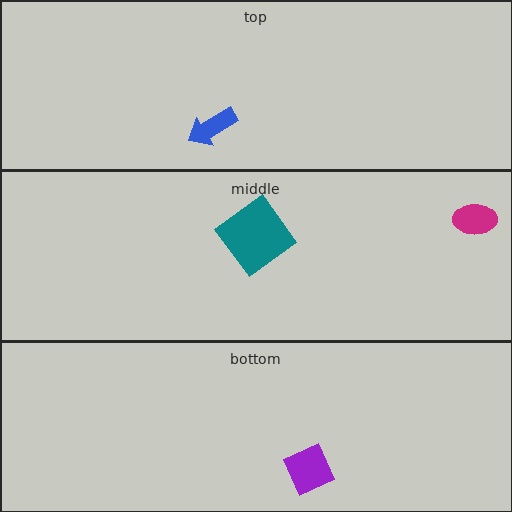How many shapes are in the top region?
1.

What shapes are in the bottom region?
The purple diamond.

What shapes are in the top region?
The blue arrow.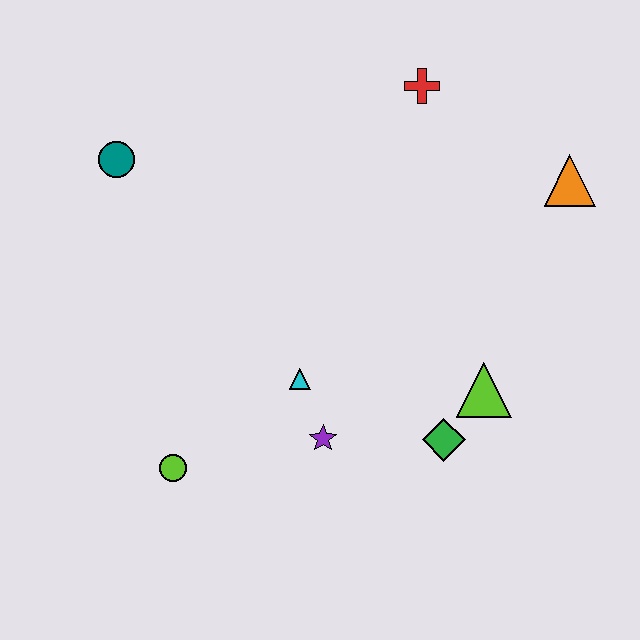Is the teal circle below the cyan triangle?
No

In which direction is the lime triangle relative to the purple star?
The lime triangle is to the right of the purple star.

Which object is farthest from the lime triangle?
The teal circle is farthest from the lime triangle.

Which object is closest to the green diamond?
The lime triangle is closest to the green diamond.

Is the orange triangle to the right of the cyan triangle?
Yes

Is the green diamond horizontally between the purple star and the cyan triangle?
No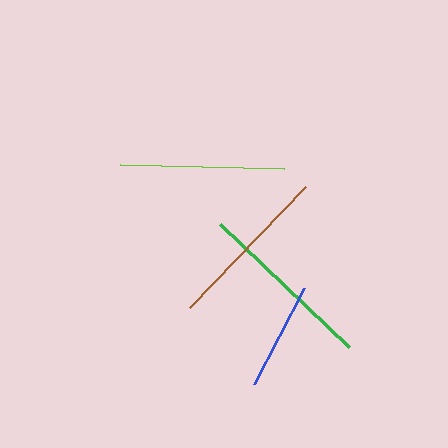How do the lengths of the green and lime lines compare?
The green and lime lines are approximately the same length.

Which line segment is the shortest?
The blue line is the shortest at approximately 108 pixels.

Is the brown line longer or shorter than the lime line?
The brown line is longer than the lime line.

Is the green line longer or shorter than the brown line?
The green line is longer than the brown line.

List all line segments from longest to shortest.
From longest to shortest: green, brown, lime, blue.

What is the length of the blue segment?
The blue segment is approximately 108 pixels long.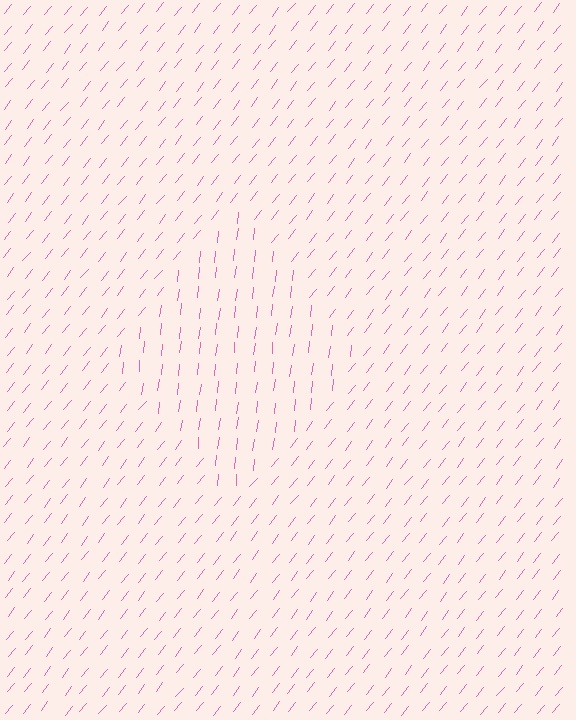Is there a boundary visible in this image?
Yes, there is a texture boundary formed by a change in line orientation.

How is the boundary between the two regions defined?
The boundary is defined purely by a change in line orientation (approximately 32 degrees difference). All lines are the same color and thickness.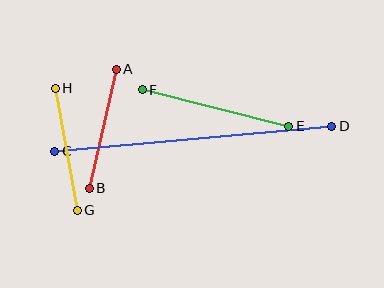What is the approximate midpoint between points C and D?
The midpoint is at approximately (193, 139) pixels.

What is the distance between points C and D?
The distance is approximately 278 pixels.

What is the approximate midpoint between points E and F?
The midpoint is at approximately (215, 108) pixels.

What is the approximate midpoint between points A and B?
The midpoint is at approximately (103, 129) pixels.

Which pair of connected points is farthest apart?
Points C and D are farthest apart.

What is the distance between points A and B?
The distance is approximately 122 pixels.